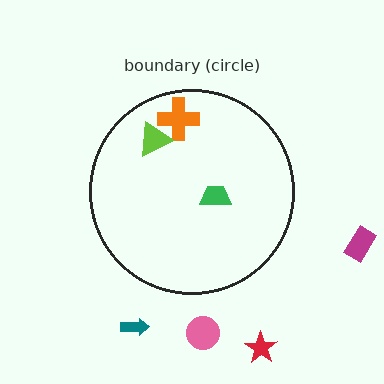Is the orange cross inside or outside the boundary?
Inside.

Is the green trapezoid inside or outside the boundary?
Inside.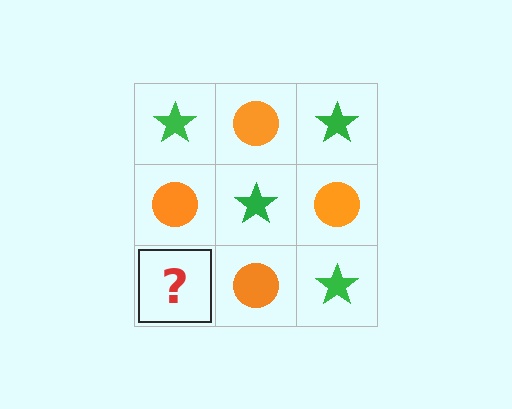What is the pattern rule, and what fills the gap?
The rule is that it alternates green star and orange circle in a checkerboard pattern. The gap should be filled with a green star.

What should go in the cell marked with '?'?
The missing cell should contain a green star.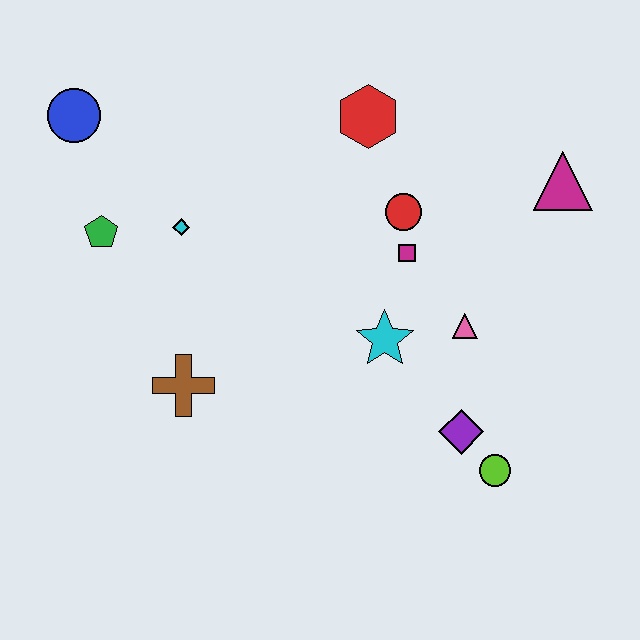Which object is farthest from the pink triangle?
The blue circle is farthest from the pink triangle.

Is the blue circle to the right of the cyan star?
No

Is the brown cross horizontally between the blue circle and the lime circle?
Yes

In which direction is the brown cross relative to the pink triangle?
The brown cross is to the left of the pink triangle.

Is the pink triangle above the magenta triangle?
No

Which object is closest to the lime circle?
The purple diamond is closest to the lime circle.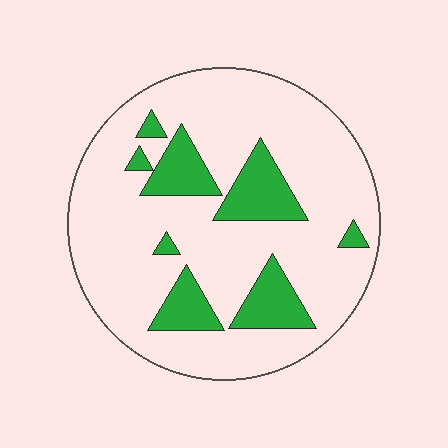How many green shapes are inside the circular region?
8.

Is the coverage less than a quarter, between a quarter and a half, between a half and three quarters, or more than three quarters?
Less than a quarter.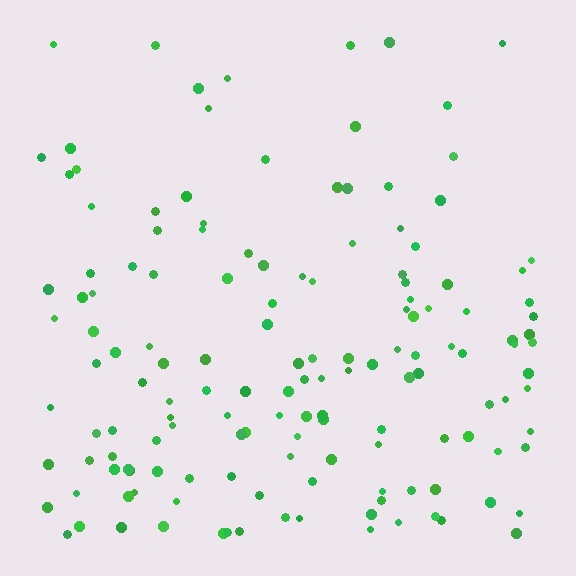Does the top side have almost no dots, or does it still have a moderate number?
Still a moderate number, just noticeably fewer than the bottom.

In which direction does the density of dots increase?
From top to bottom, with the bottom side densest.